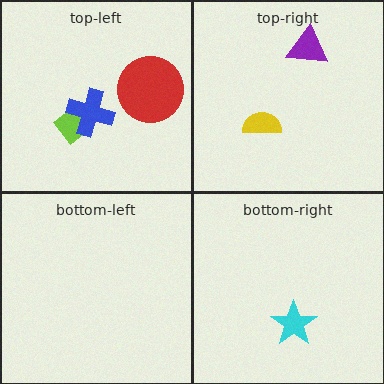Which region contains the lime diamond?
The top-left region.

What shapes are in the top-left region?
The red circle, the lime diamond, the blue cross.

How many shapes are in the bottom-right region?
1.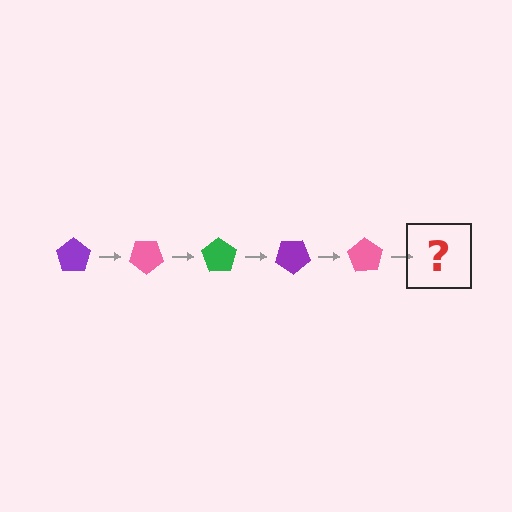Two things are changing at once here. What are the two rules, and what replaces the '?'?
The two rules are that it rotates 35 degrees each step and the color cycles through purple, pink, and green. The '?' should be a green pentagon, rotated 175 degrees from the start.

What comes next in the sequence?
The next element should be a green pentagon, rotated 175 degrees from the start.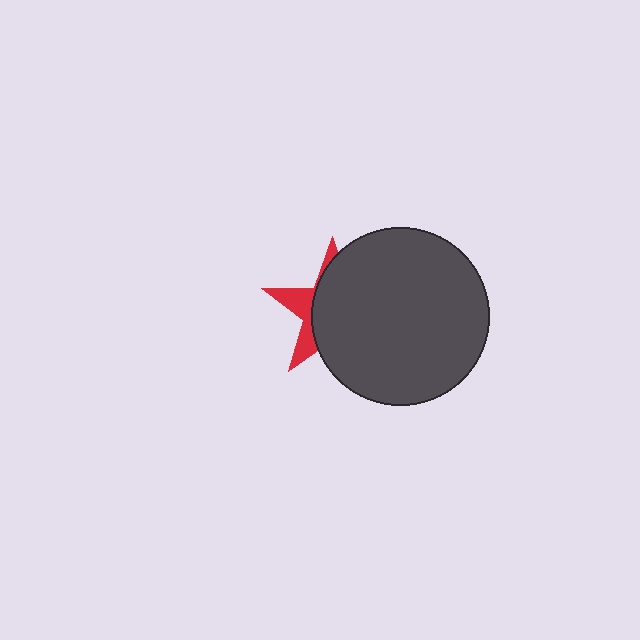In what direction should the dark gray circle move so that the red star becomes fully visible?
The dark gray circle should move right. That is the shortest direction to clear the overlap and leave the red star fully visible.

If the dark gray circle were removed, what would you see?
You would see the complete red star.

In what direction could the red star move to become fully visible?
The red star could move left. That would shift it out from behind the dark gray circle entirely.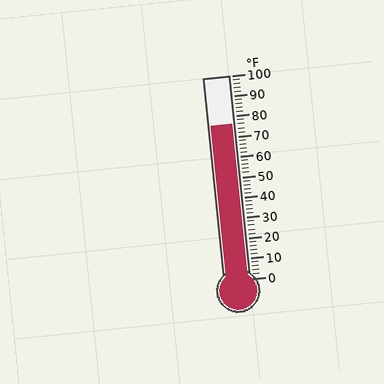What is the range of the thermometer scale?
The thermometer scale ranges from 0°F to 100°F.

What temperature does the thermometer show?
The thermometer shows approximately 76°F.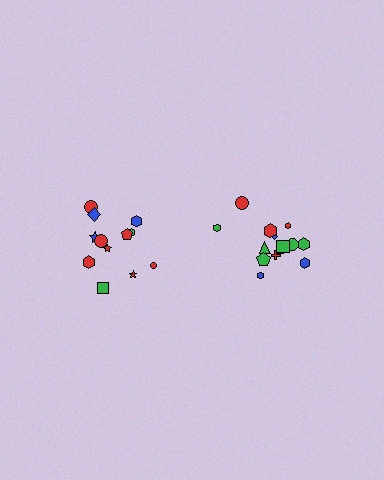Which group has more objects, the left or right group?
The right group.